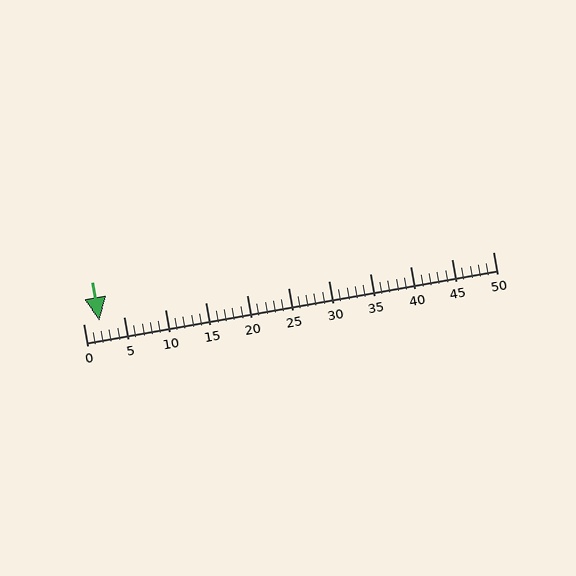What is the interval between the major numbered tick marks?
The major tick marks are spaced 5 units apart.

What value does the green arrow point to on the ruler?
The green arrow points to approximately 2.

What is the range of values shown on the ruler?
The ruler shows values from 0 to 50.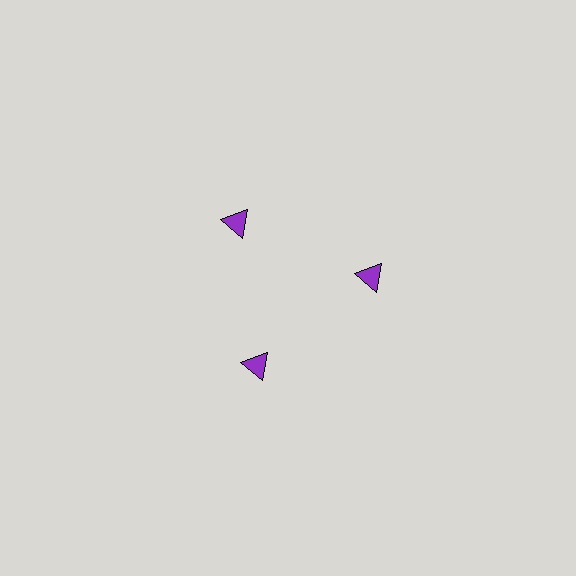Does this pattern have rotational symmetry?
Yes, this pattern has 3-fold rotational symmetry. It looks the same after rotating 120 degrees around the center.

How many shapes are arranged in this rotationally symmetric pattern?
There are 3 shapes, arranged in 3 groups of 1.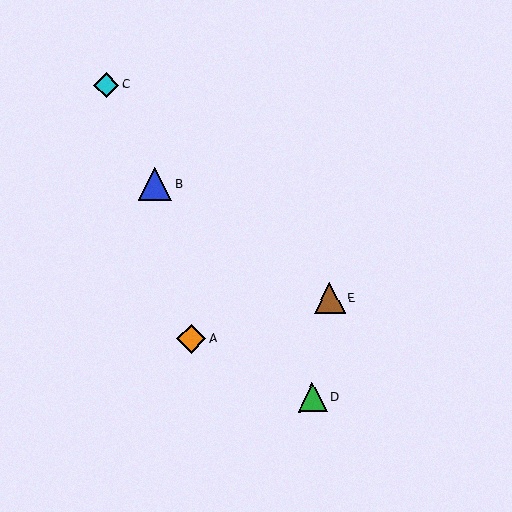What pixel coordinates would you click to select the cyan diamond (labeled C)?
Click at (106, 85) to select the cyan diamond C.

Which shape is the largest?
The blue triangle (labeled B) is the largest.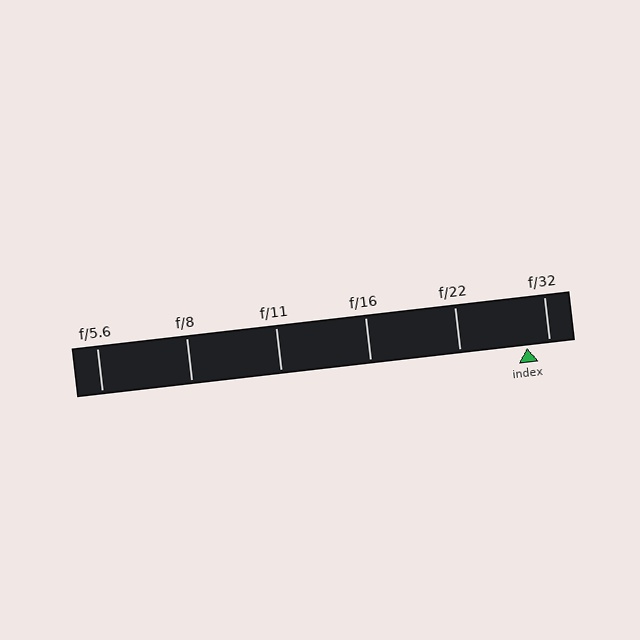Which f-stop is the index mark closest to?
The index mark is closest to f/32.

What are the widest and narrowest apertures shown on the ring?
The widest aperture shown is f/5.6 and the narrowest is f/32.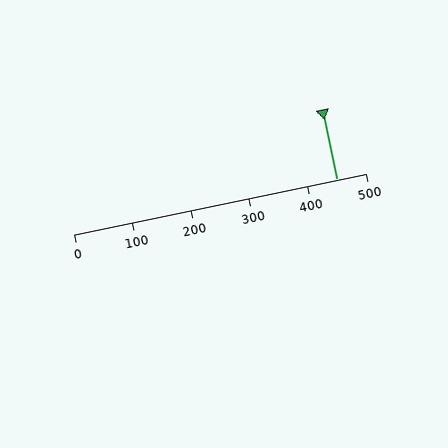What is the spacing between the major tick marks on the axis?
The major ticks are spaced 100 apart.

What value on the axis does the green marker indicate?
The marker indicates approximately 450.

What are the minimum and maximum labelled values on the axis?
The axis runs from 0 to 500.